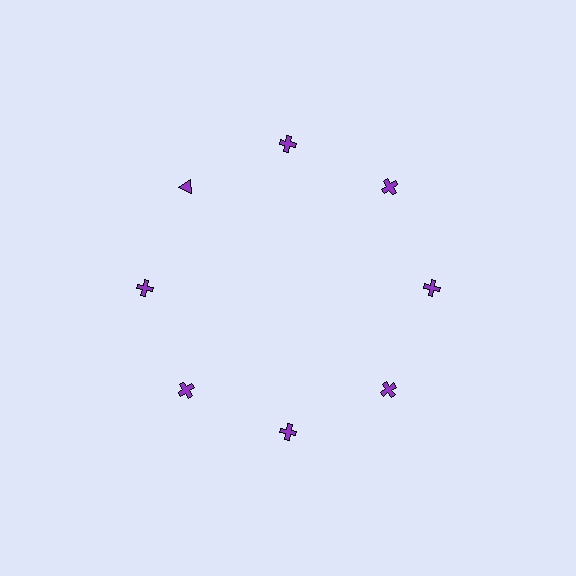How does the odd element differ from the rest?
It has a different shape: triangle instead of cross.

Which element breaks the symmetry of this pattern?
The purple triangle at roughly the 10 o'clock position breaks the symmetry. All other shapes are purple crosses.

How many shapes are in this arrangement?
There are 8 shapes arranged in a ring pattern.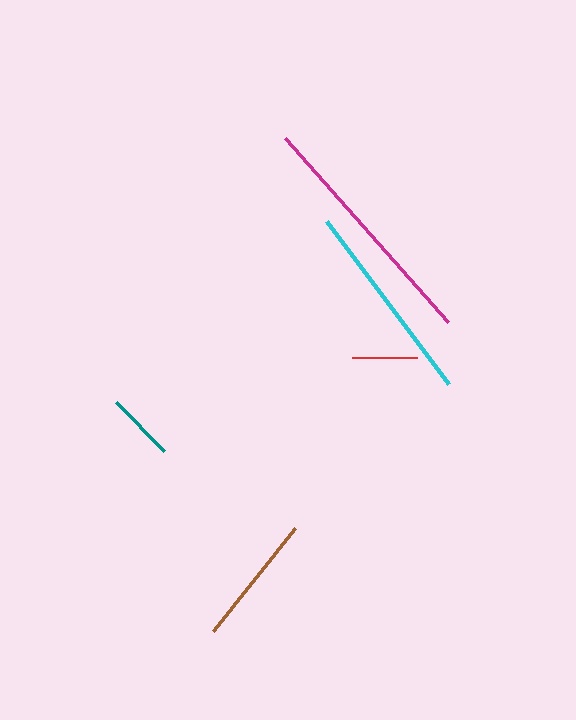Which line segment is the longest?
The magenta line is the longest at approximately 246 pixels.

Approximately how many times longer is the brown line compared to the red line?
The brown line is approximately 2.0 times the length of the red line.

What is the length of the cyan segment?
The cyan segment is approximately 204 pixels long.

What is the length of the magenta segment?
The magenta segment is approximately 246 pixels long.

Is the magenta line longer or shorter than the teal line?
The magenta line is longer than the teal line.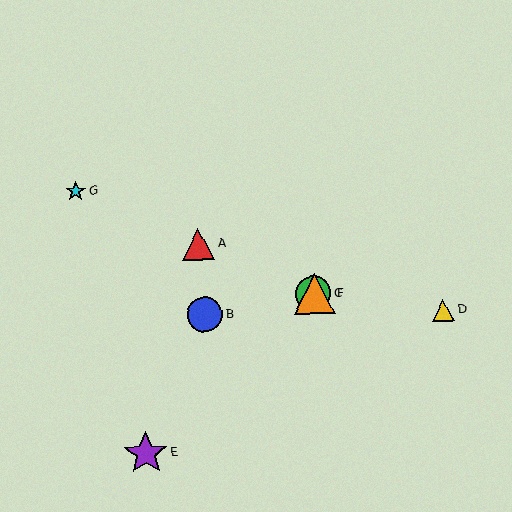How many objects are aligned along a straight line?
4 objects (A, C, F, G) are aligned along a straight line.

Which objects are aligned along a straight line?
Objects A, C, F, G are aligned along a straight line.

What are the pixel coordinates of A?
Object A is at (198, 244).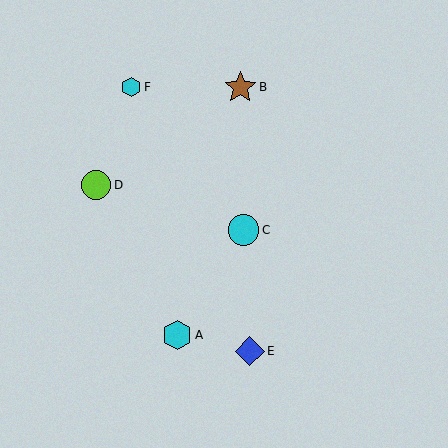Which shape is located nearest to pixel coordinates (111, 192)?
The lime circle (labeled D) at (96, 185) is nearest to that location.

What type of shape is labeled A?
Shape A is a cyan hexagon.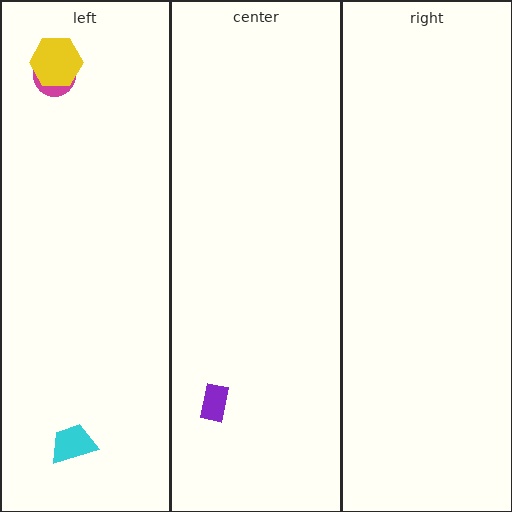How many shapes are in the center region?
1.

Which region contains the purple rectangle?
The center region.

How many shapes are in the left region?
3.